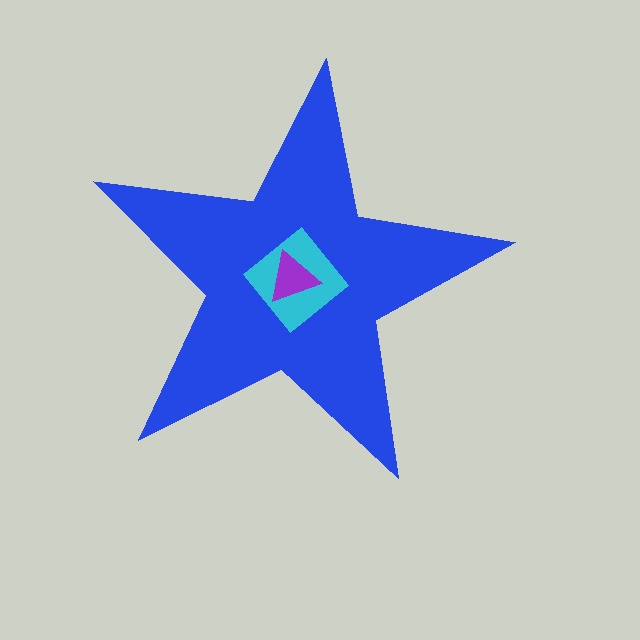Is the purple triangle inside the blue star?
Yes.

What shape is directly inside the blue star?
The cyan diamond.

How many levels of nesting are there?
3.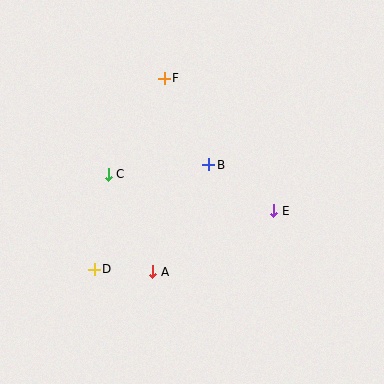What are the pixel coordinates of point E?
Point E is at (274, 211).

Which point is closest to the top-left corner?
Point F is closest to the top-left corner.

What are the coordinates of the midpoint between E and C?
The midpoint between E and C is at (191, 193).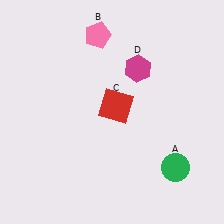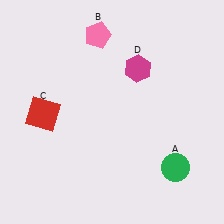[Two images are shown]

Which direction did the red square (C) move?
The red square (C) moved left.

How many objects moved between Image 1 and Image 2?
1 object moved between the two images.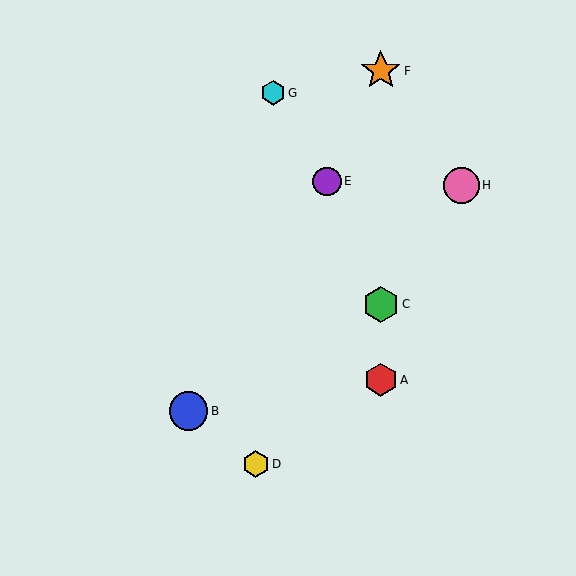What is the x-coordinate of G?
Object G is at x≈273.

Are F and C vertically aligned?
Yes, both are at x≈381.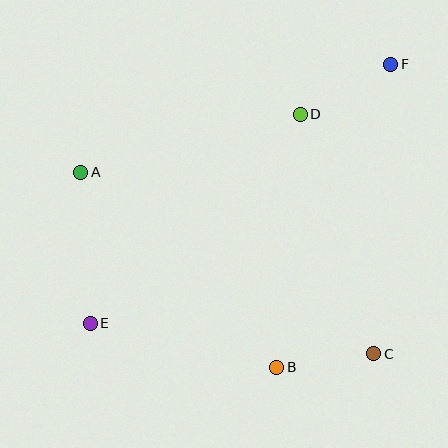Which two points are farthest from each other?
Points E and F are farthest from each other.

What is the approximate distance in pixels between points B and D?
The distance between B and D is approximately 254 pixels.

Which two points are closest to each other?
Points B and C are closest to each other.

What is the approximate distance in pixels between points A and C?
The distance between A and C is approximately 344 pixels.